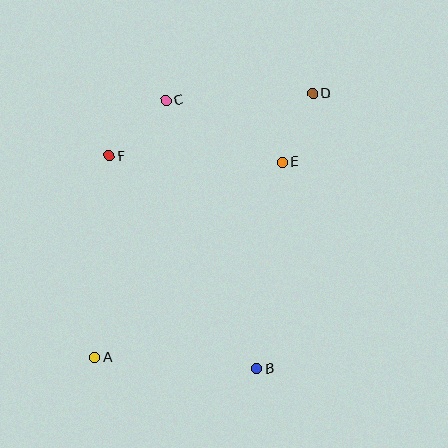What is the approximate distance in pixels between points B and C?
The distance between B and C is approximately 283 pixels.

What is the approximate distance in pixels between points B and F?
The distance between B and F is approximately 259 pixels.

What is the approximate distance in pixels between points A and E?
The distance between A and E is approximately 271 pixels.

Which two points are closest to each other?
Points D and E are closest to each other.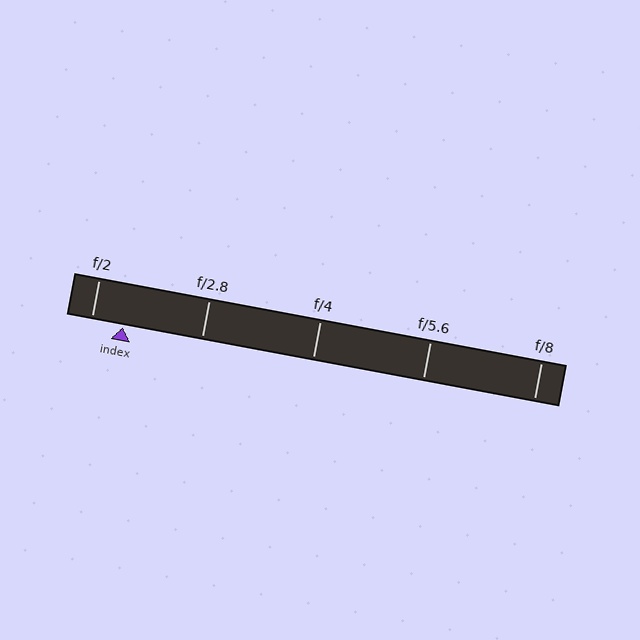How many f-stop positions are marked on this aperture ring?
There are 5 f-stop positions marked.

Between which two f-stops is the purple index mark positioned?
The index mark is between f/2 and f/2.8.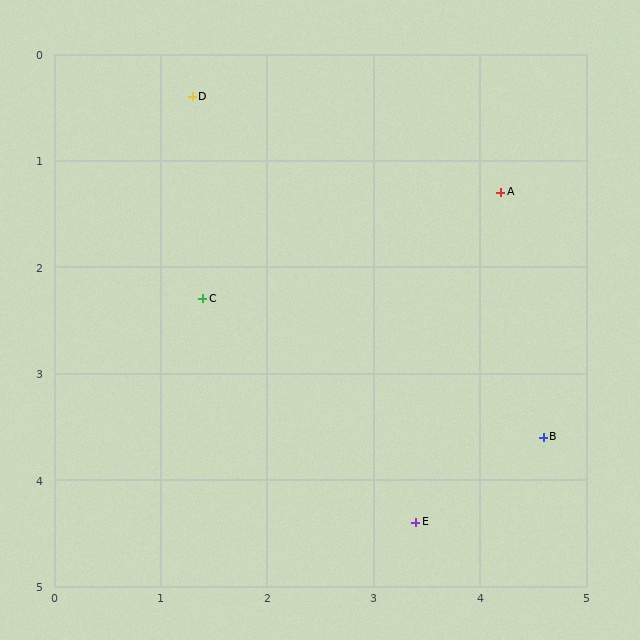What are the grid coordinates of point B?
Point B is at approximately (4.6, 3.6).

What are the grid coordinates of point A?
Point A is at approximately (4.2, 1.3).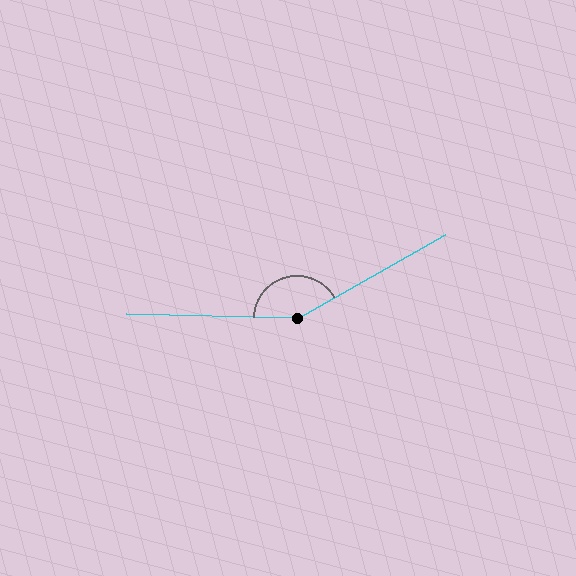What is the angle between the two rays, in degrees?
Approximately 149 degrees.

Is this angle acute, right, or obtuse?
It is obtuse.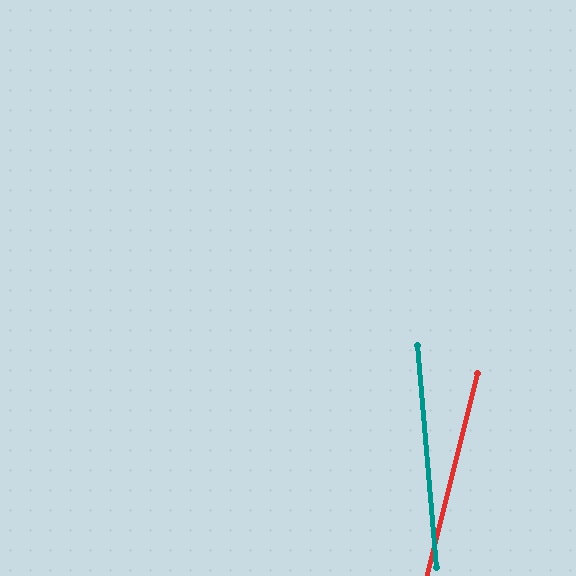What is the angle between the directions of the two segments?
Approximately 19 degrees.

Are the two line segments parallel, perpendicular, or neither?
Neither parallel nor perpendicular — they differ by about 19°.